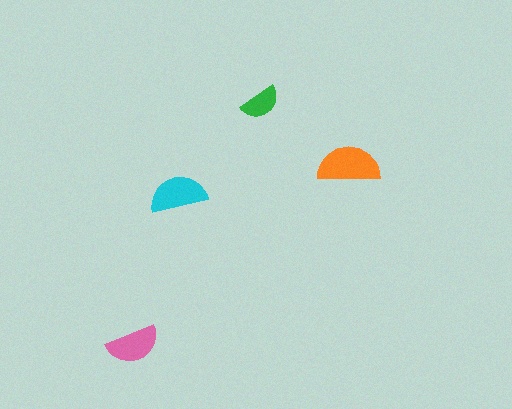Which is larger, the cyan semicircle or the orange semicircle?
The orange one.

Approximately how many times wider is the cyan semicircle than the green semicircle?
About 1.5 times wider.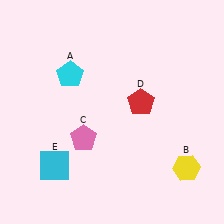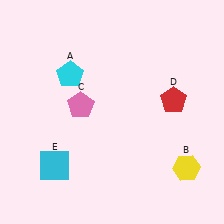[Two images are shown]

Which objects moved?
The objects that moved are: the pink pentagon (C), the red pentagon (D).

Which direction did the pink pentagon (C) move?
The pink pentagon (C) moved up.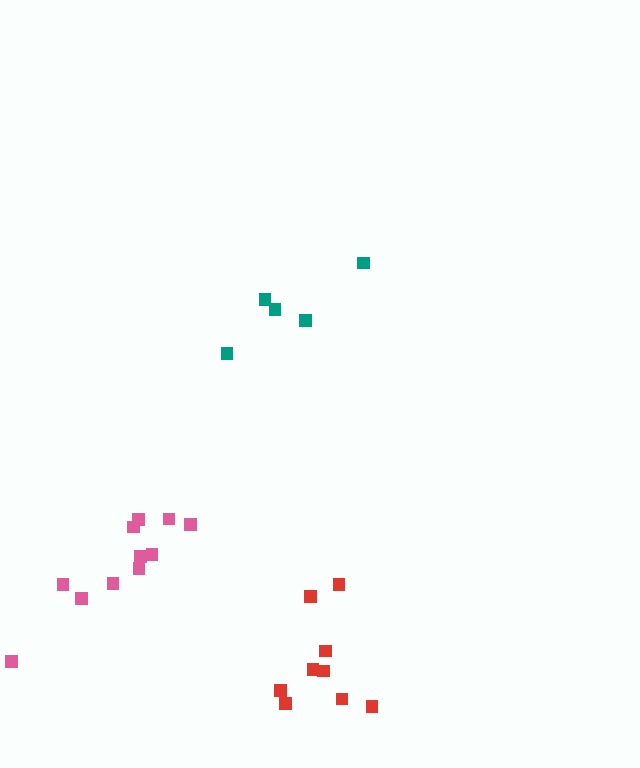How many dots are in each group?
Group 1: 9 dots, Group 2: 5 dots, Group 3: 11 dots (25 total).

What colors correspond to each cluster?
The clusters are colored: red, teal, pink.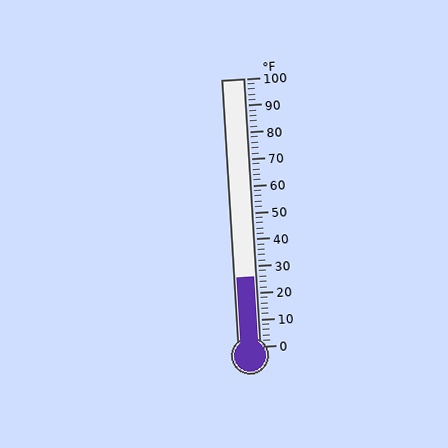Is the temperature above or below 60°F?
The temperature is below 60°F.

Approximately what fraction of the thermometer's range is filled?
The thermometer is filled to approximately 25% of its range.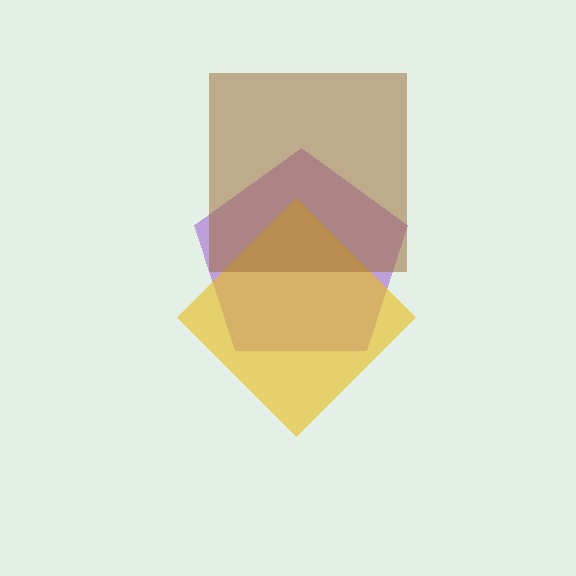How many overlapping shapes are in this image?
There are 3 overlapping shapes in the image.